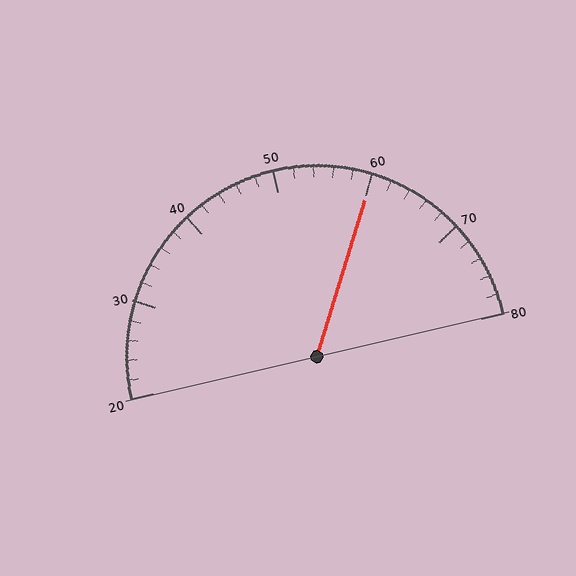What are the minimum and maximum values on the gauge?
The gauge ranges from 20 to 80.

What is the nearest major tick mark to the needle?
The nearest major tick mark is 60.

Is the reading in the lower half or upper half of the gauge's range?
The reading is in the upper half of the range (20 to 80).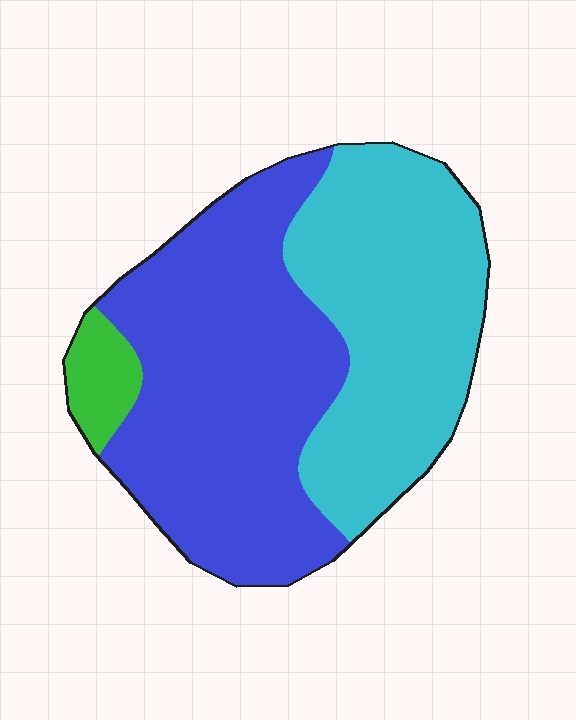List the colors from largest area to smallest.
From largest to smallest: blue, cyan, green.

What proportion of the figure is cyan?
Cyan covers 41% of the figure.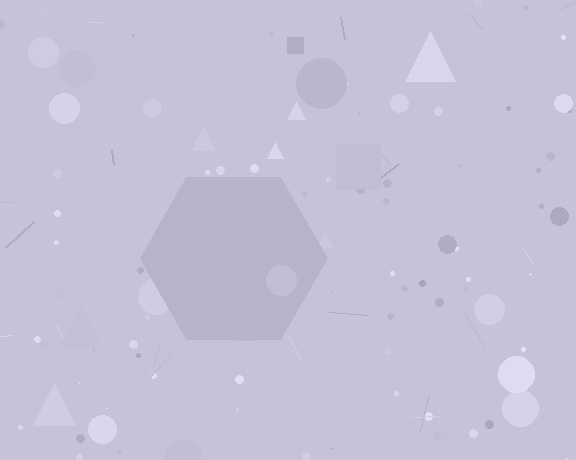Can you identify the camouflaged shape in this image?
The camouflaged shape is a hexagon.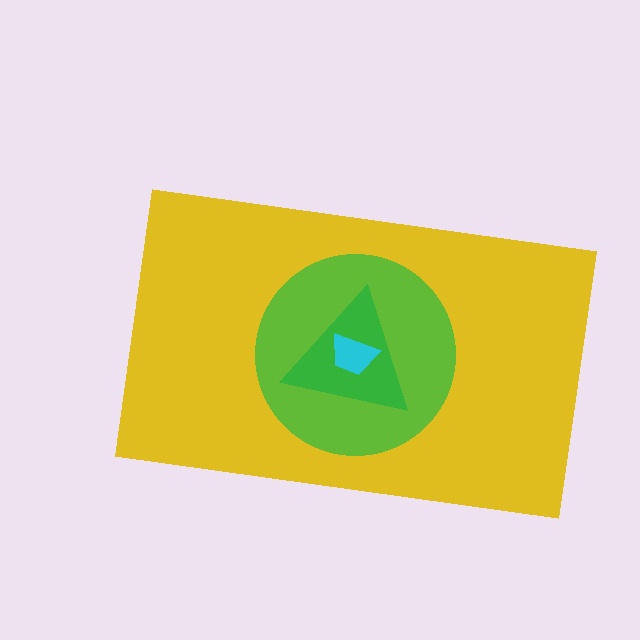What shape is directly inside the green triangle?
The cyan trapezoid.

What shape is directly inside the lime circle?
The green triangle.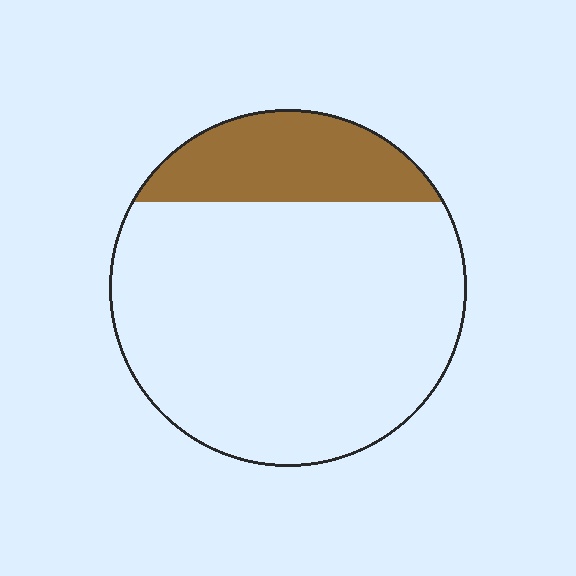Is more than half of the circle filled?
No.